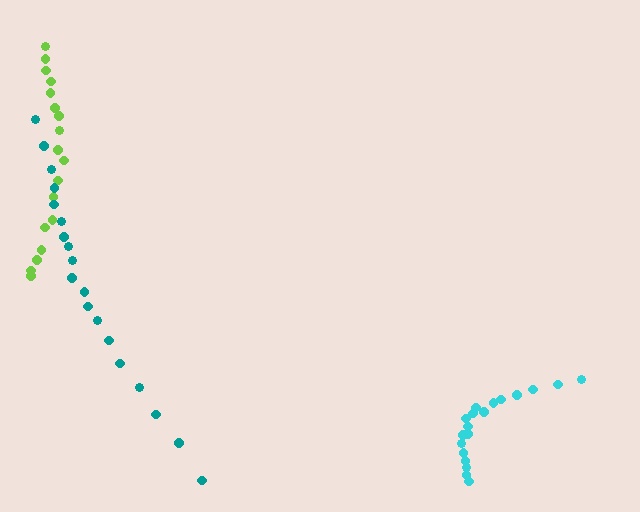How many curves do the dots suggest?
There are 3 distinct paths.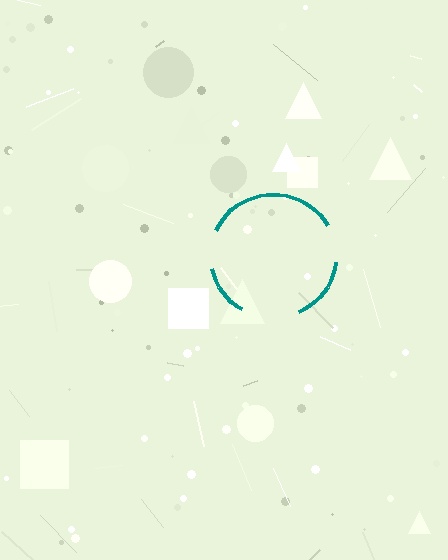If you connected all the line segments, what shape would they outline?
They would outline a circle.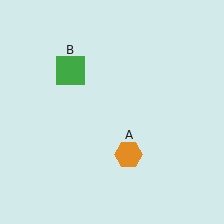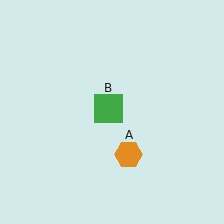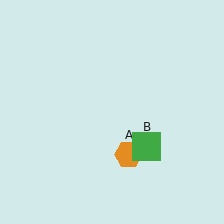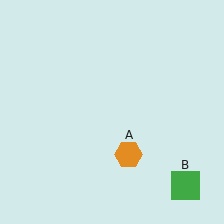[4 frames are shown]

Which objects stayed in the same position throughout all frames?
Orange hexagon (object A) remained stationary.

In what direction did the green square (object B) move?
The green square (object B) moved down and to the right.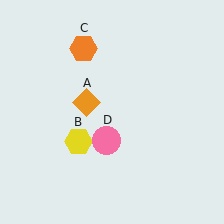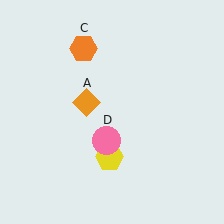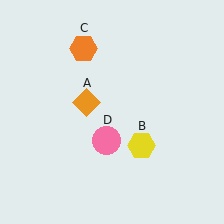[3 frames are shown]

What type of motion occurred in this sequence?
The yellow hexagon (object B) rotated counterclockwise around the center of the scene.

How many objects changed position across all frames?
1 object changed position: yellow hexagon (object B).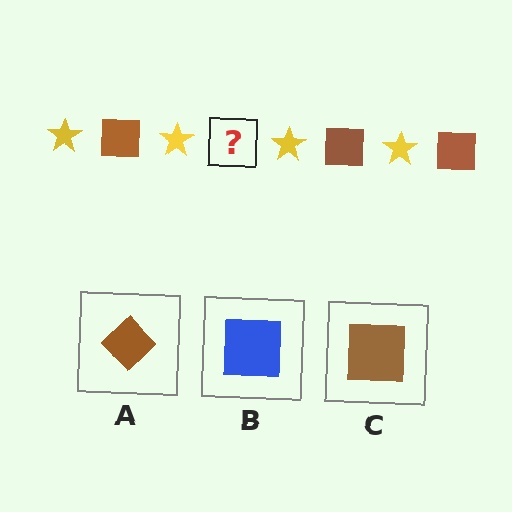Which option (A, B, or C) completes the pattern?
C.